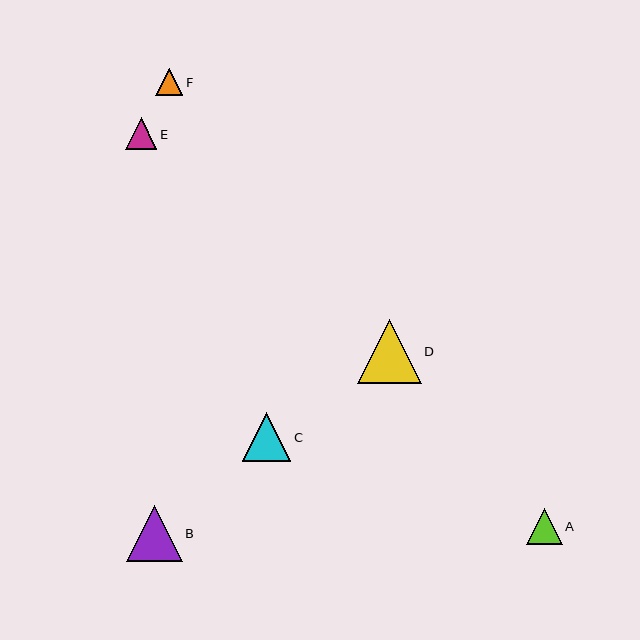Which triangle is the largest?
Triangle D is the largest with a size of approximately 63 pixels.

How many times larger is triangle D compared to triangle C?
Triangle D is approximately 1.3 times the size of triangle C.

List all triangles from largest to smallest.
From largest to smallest: D, B, C, A, E, F.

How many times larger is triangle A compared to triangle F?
Triangle A is approximately 1.3 times the size of triangle F.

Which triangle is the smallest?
Triangle F is the smallest with a size of approximately 28 pixels.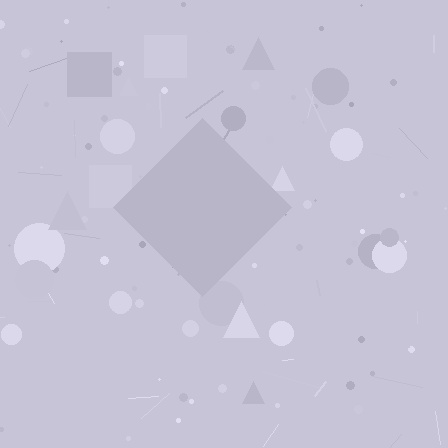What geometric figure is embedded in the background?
A diamond is embedded in the background.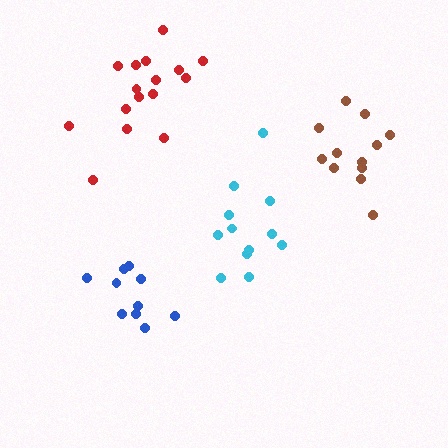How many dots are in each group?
Group 1: 12 dots, Group 2: 12 dots, Group 3: 10 dots, Group 4: 16 dots (50 total).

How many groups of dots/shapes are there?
There are 4 groups.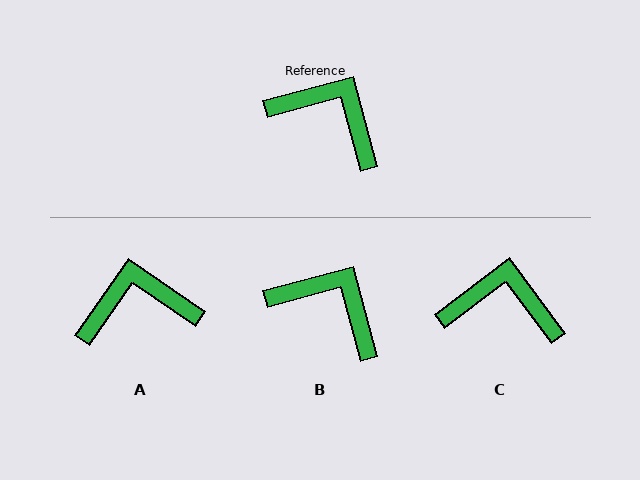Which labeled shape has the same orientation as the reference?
B.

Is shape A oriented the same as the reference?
No, it is off by about 40 degrees.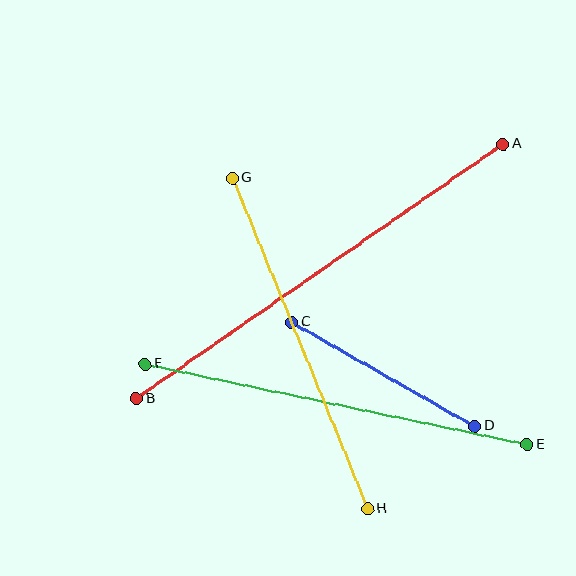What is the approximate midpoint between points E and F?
The midpoint is at approximately (336, 404) pixels.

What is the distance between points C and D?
The distance is approximately 210 pixels.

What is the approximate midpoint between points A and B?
The midpoint is at approximately (320, 271) pixels.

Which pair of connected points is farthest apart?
Points A and B are farthest apart.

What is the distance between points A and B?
The distance is approximately 447 pixels.